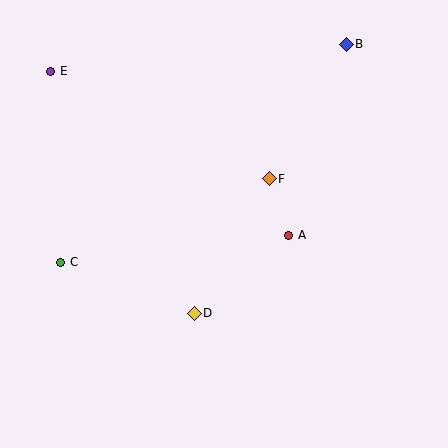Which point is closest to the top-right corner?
Point B is closest to the top-right corner.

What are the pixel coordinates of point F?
Point F is at (269, 179).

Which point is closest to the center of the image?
Point F at (269, 179) is closest to the center.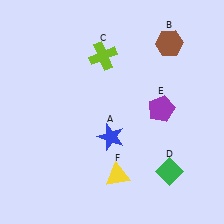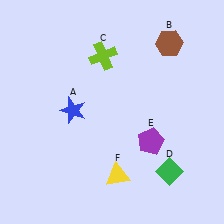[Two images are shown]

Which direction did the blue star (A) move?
The blue star (A) moved left.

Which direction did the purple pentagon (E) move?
The purple pentagon (E) moved down.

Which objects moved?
The objects that moved are: the blue star (A), the purple pentagon (E).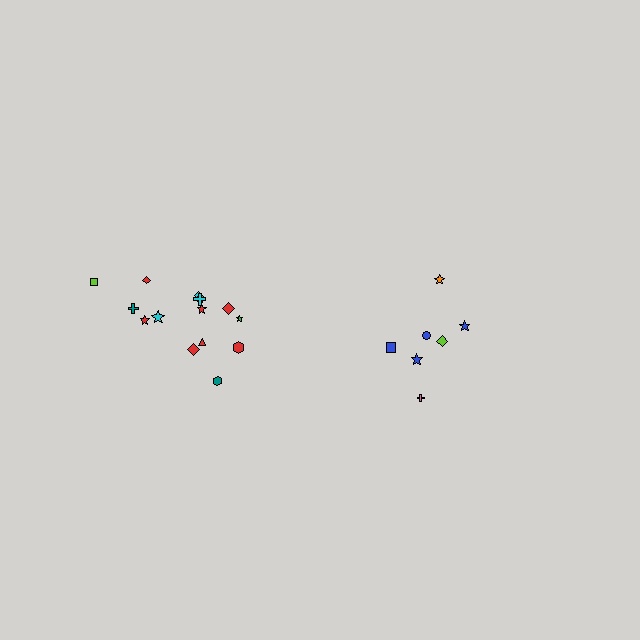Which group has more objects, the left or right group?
The left group.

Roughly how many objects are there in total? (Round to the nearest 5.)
Roughly 20 objects in total.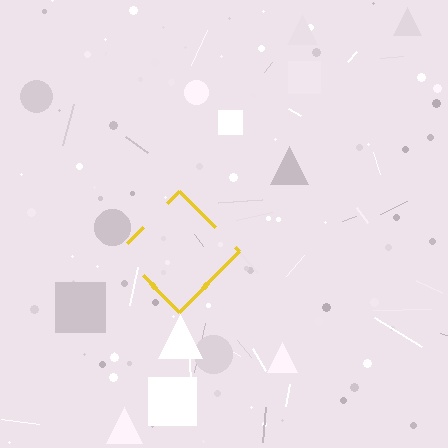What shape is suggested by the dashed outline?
The dashed outline suggests a diamond.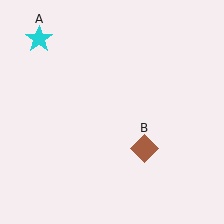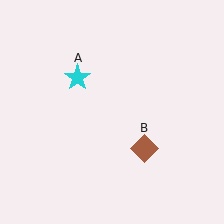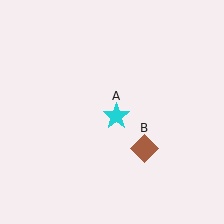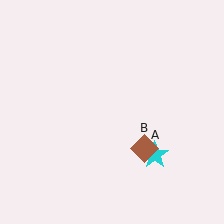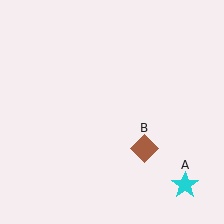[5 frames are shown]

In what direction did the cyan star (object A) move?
The cyan star (object A) moved down and to the right.